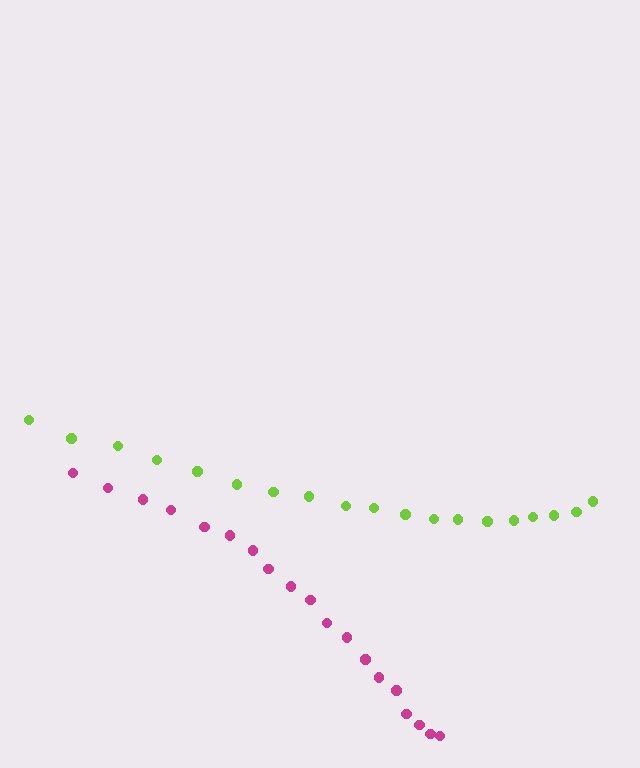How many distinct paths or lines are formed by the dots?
There are 2 distinct paths.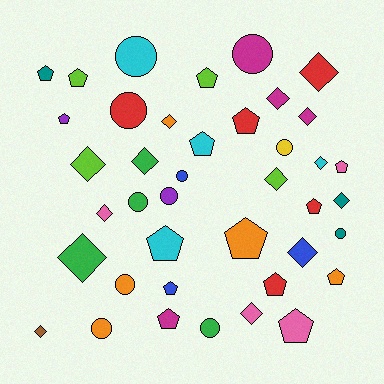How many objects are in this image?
There are 40 objects.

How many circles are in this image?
There are 11 circles.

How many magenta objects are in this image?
There are 4 magenta objects.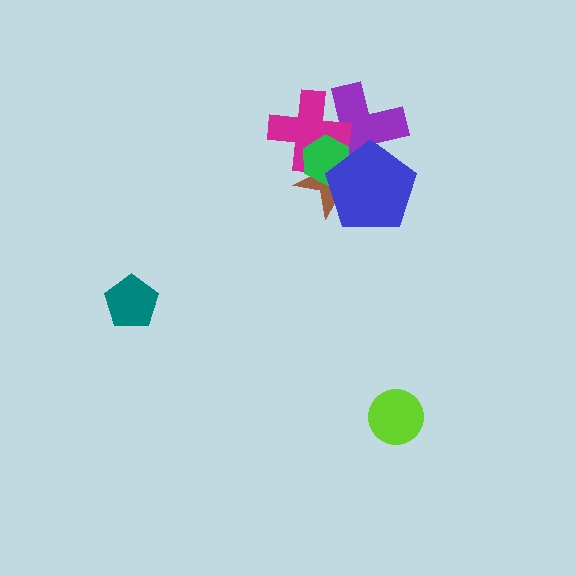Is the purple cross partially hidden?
Yes, it is partially covered by another shape.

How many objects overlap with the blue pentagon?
3 objects overlap with the blue pentagon.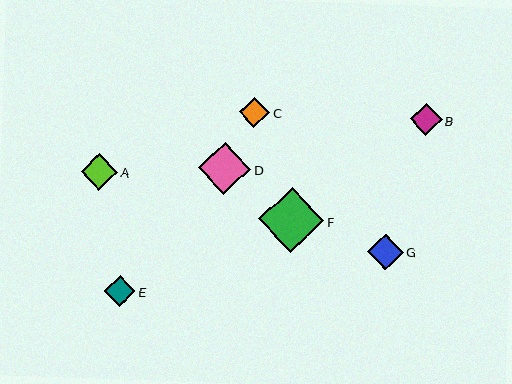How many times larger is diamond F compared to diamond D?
Diamond F is approximately 1.2 times the size of diamond D.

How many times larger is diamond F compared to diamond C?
Diamond F is approximately 2.2 times the size of diamond C.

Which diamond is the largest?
Diamond F is the largest with a size of approximately 65 pixels.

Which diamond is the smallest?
Diamond C is the smallest with a size of approximately 30 pixels.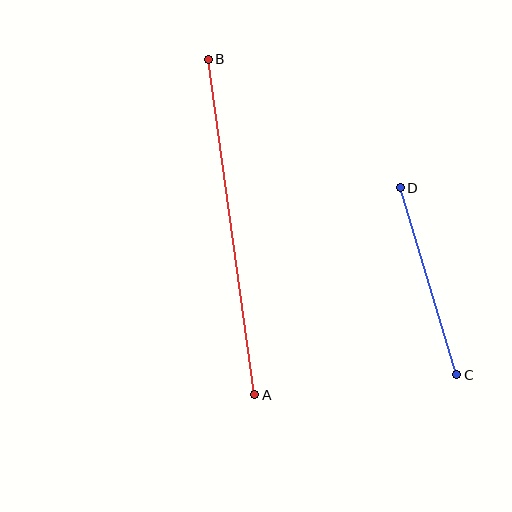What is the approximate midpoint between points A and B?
The midpoint is at approximately (231, 227) pixels.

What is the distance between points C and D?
The distance is approximately 195 pixels.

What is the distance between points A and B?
The distance is approximately 338 pixels.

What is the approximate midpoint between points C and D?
The midpoint is at approximately (428, 281) pixels.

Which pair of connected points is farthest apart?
Points A and B are farthest apart.